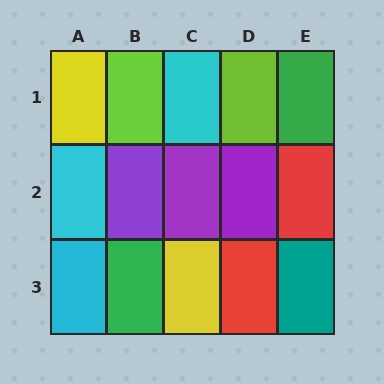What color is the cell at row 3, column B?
Green.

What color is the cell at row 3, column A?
Cyan.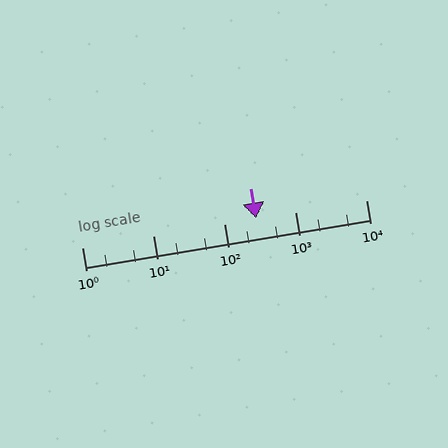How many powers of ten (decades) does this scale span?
The scale spans 4 decades, from 1 to 10000.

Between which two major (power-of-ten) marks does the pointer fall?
The pointer is between 100 and 1000.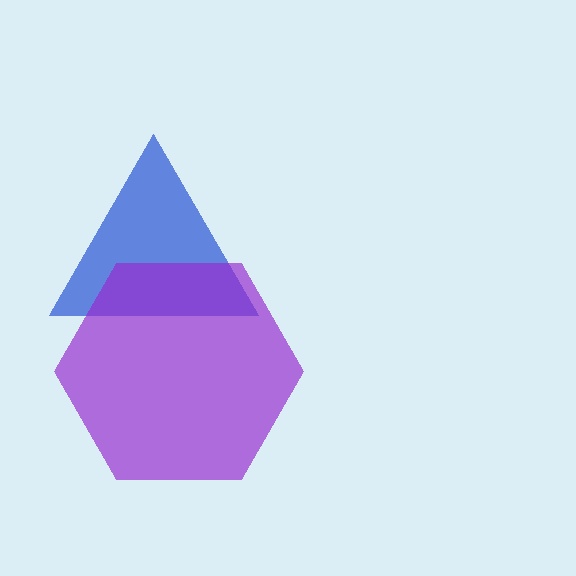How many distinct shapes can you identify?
There are 2 distinct shapes: a blue triangle, a purple hexagon.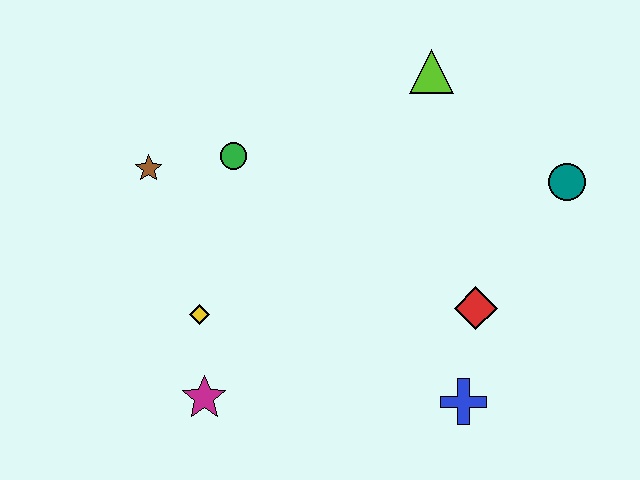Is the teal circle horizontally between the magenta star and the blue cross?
No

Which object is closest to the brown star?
The green circle is closest to the brown star.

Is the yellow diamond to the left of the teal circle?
Yes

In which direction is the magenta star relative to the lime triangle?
The magenta star is below the lime triangle.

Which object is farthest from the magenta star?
The teal circle is farthest from the magenta star.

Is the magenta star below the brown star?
Yes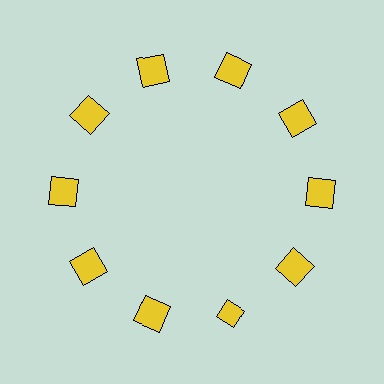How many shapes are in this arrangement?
There are 10 shapes arranged in a ring pattern.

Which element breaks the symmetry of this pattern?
The yellow diamond at roughly the 5 o'clock position breaks the symmetry. All other shapes are yellow squares.